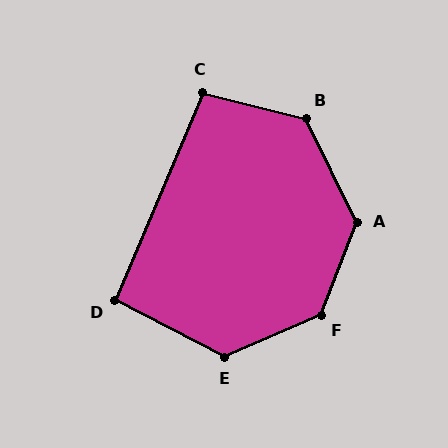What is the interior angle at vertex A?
Approximately 132 degrees (obtuse).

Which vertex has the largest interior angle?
F, at approximately 135 degrees.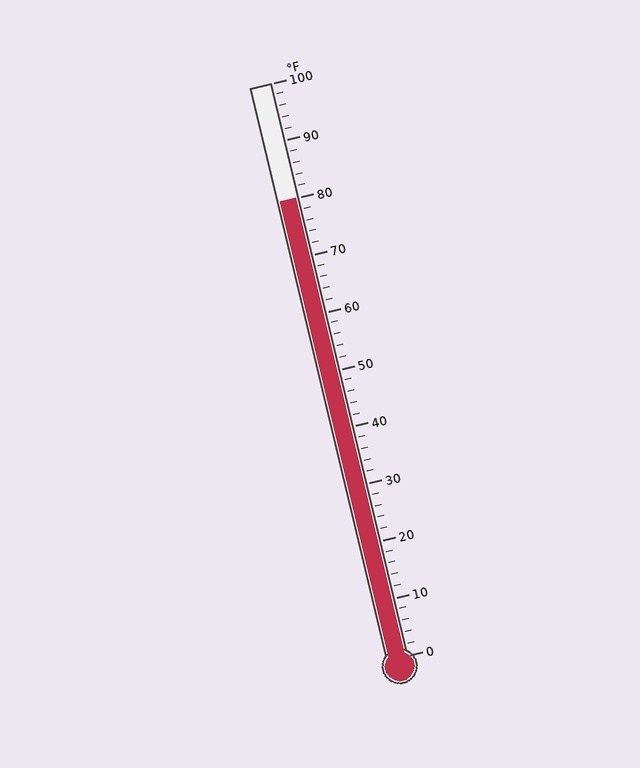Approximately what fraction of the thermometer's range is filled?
The thermometer is filled to approximately 80% of its range.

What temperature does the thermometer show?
The thermometer shows approximately 80°F.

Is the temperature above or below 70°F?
The temperature is above 70°F.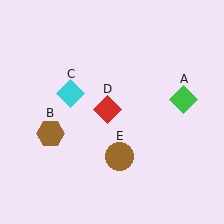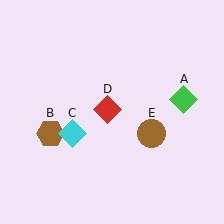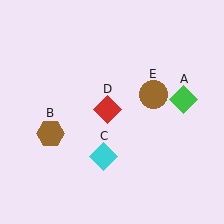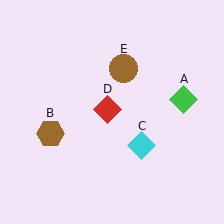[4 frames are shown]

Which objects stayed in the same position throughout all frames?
Green diamond (object A) and brown hexagon (object B) and red diamond (object D) remained stationary.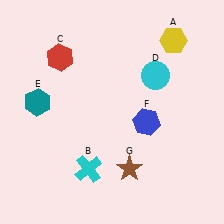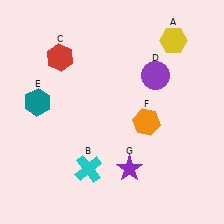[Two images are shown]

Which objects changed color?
D changed from cyan to purple. F changed from blue to orange. G changed from brown to purple.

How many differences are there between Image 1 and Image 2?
There are 3 differences between the two images.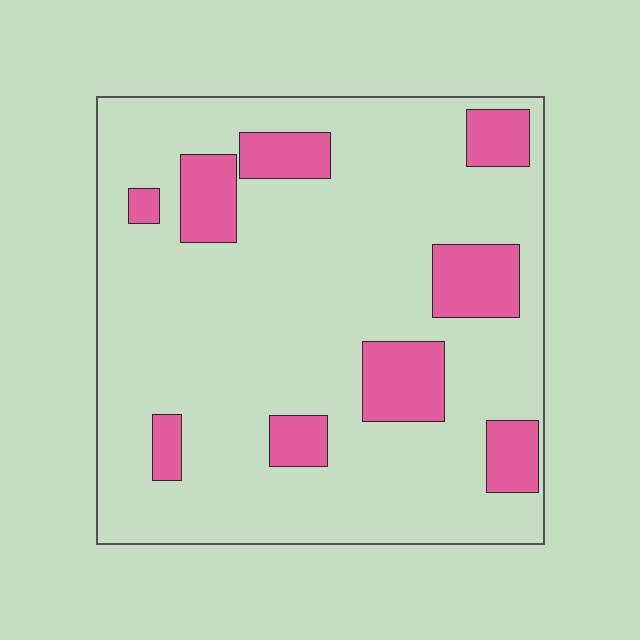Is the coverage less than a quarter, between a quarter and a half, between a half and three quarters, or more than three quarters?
Less than a quarter.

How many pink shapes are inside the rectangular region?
9.